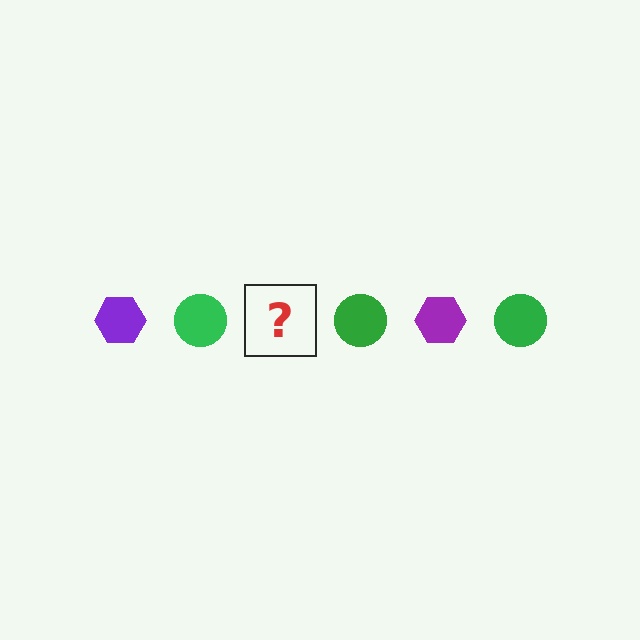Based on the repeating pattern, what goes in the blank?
The blank should be a purple hexagon.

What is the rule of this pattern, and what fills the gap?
The rule is that the pattern alternates between purple hexagon and green circle. The gap should be filled with a purple hexagon.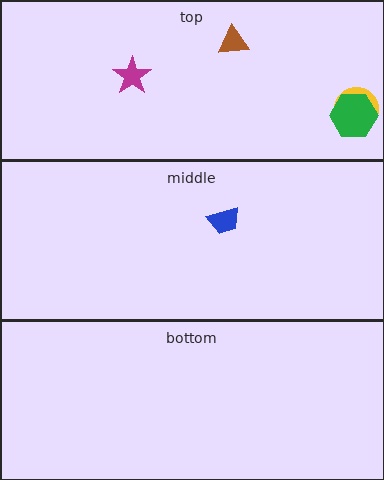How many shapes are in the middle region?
1.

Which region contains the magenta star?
The top region.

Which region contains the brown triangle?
The top region.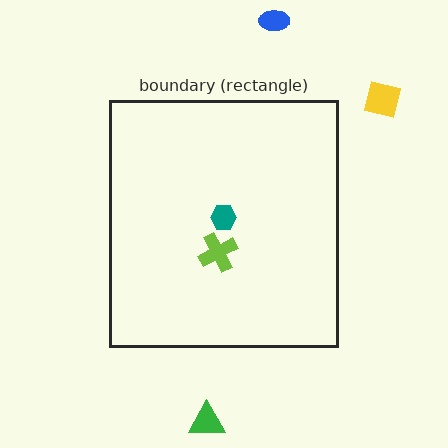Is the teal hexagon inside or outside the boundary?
Inside.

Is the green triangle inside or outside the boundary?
Outside.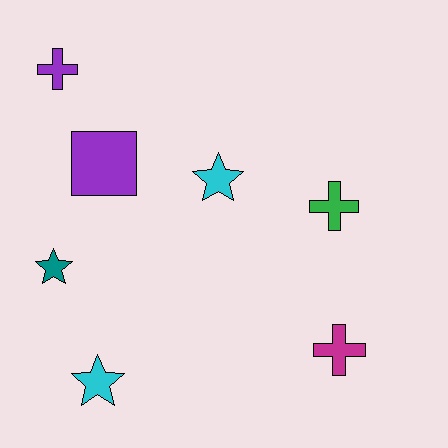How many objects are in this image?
There are 7 objects.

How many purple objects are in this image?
There are 2 purple objects.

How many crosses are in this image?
There are 3 crosses.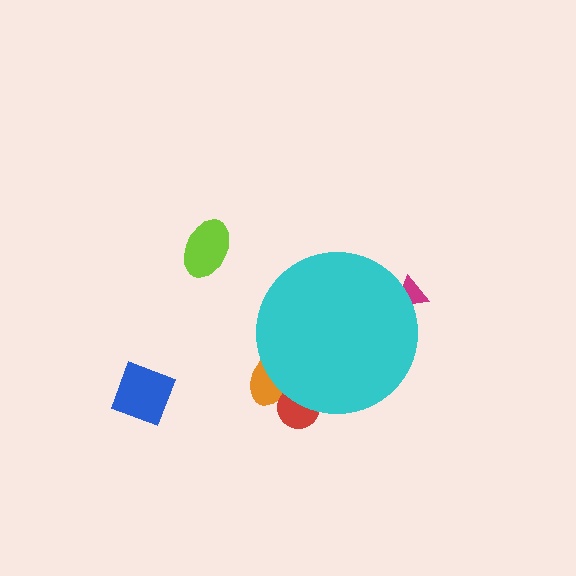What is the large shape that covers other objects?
A cyan circle.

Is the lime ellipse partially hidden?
No, the lime ellipse is fully visible.